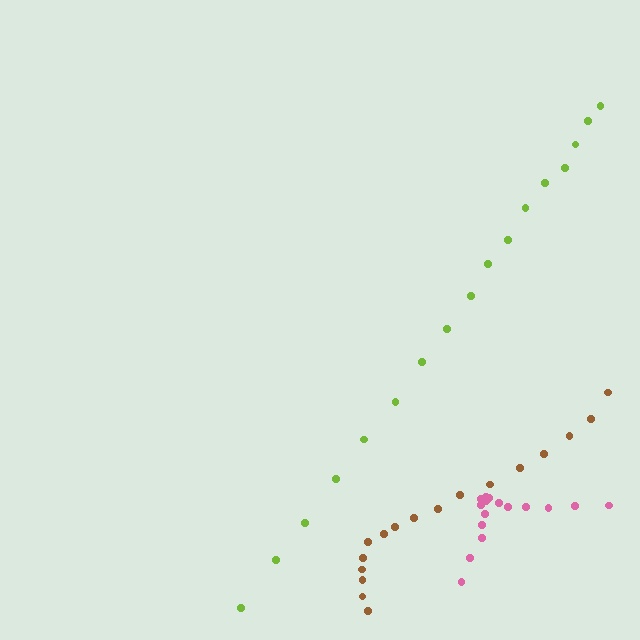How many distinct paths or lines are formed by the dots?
There are 3 distinct paths.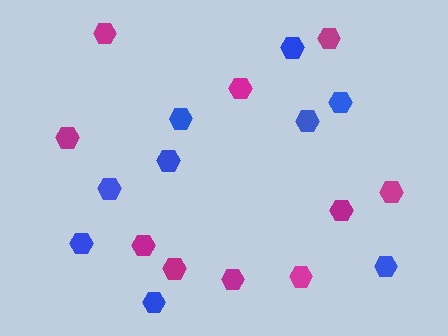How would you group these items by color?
There are 2 groups: one group of magenta hexagons (10) and one group of blue hexagons (9).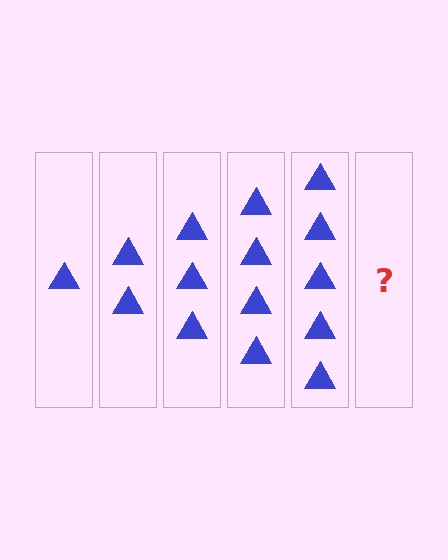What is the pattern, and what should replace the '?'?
The pattern is that each step adds one more triangle. The '?' should be 6 triangles.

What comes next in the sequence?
The next element should be 6 triangles.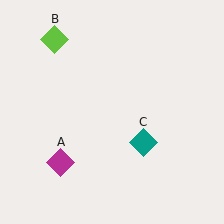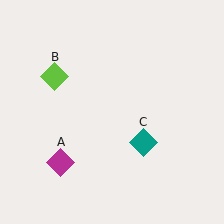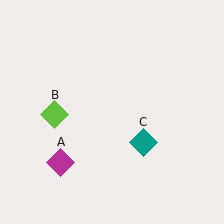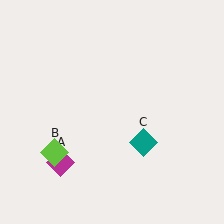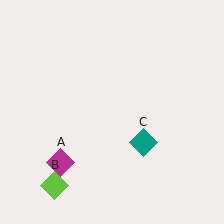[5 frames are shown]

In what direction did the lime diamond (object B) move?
The lime diamond (object B) moved down.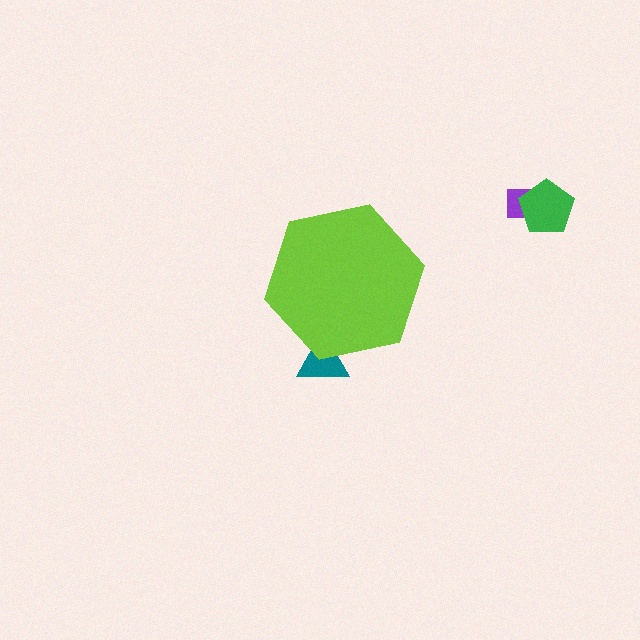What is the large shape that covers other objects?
A lime hexagon.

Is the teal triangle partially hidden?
Yes, the teal triangle is partially hidden behind the lime hexagon.